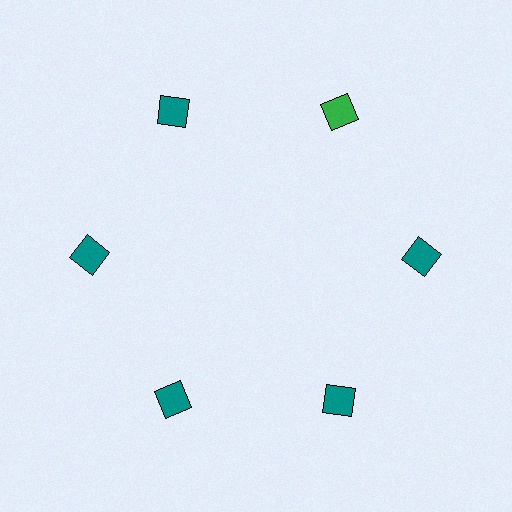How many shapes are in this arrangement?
There are 6 shapes arranged in a ring pattern.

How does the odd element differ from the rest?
It has a different color: green instead of teal.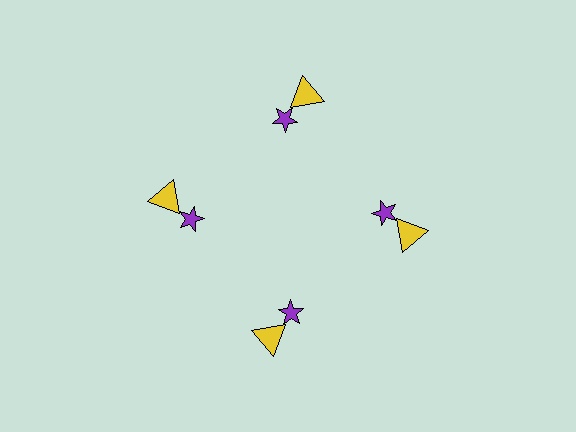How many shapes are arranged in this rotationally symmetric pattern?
There are 8 shapes, arranged in 4 groups of 2.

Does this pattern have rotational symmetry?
Yes, this pattern has 4-fold rotational symmetry. It looks the same after rotating 90 degrees around the center.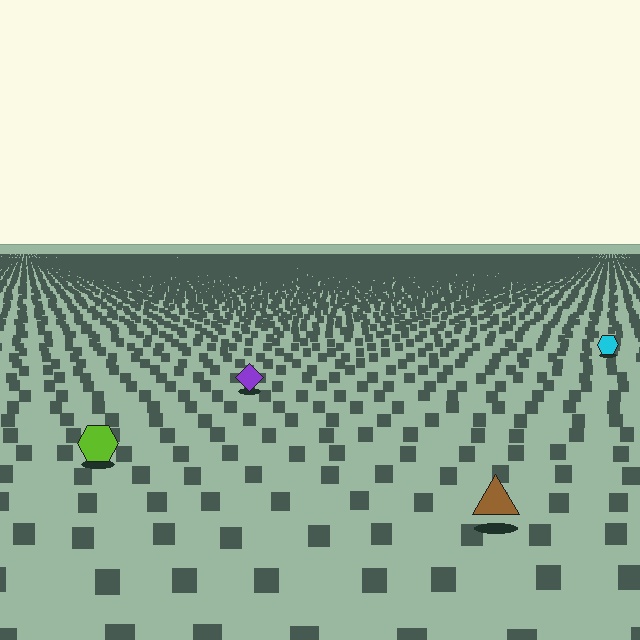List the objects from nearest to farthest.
From nearest to farthest: the brown triangle, the lime hexagon, the purple diamond, the cyan hexagon.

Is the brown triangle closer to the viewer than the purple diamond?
Yes. The brown triangle is closer — you can tell from the texture gradient: the ground texture is coarser near it.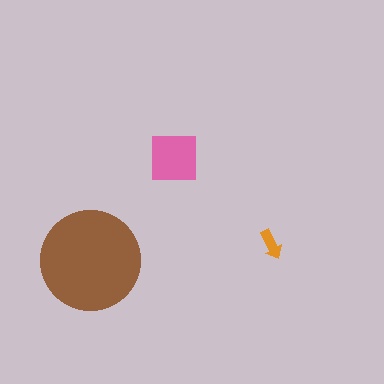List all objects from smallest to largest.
The orange arrow, the pink square, the brown circle.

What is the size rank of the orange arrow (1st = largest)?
3rd.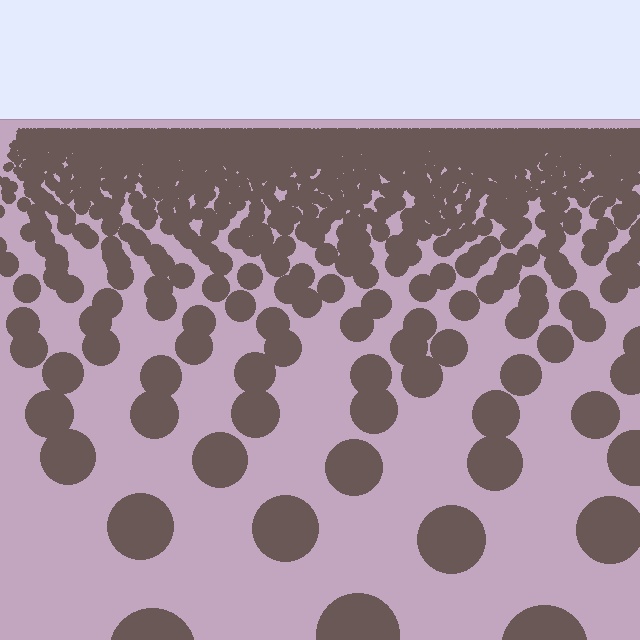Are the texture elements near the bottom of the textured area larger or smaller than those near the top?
Larger. Near the bottom, elements are closer to the viewer and appear at a bigger on-screen size.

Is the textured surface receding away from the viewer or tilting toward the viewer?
The surface is receding away from the viewer. Texture elements get smaller and denser toward the top.